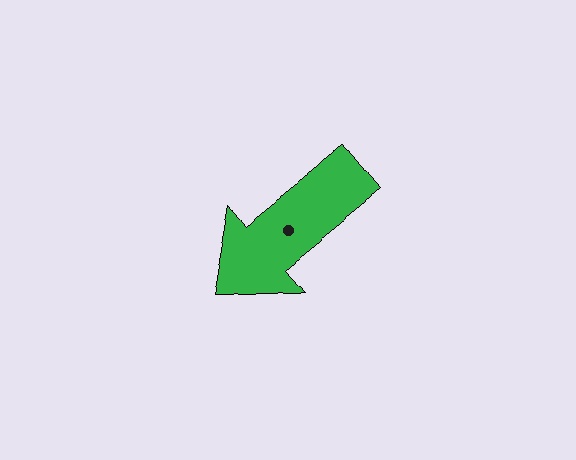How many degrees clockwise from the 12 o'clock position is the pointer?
Approximately 231 degrees.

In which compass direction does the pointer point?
Southwest.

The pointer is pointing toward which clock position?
Roughly 8 o'clock.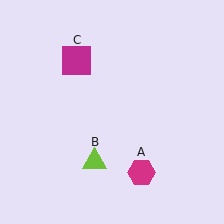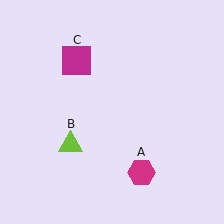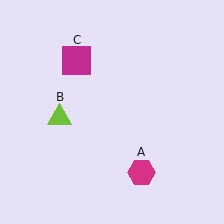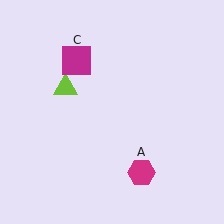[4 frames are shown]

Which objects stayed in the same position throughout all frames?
Magenta hexagon (object A) and magenta square (object C) remained stationary.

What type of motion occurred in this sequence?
The lime triangle (object B) rotated clockwise around the center of the scene.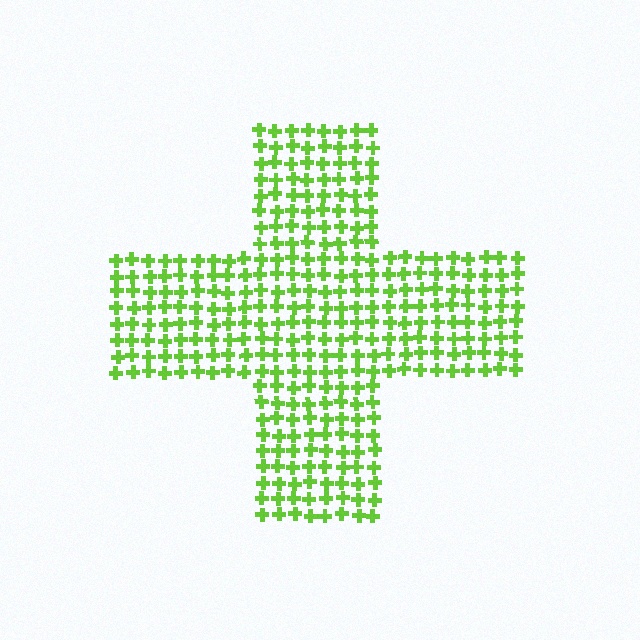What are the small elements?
The small elements are crosses.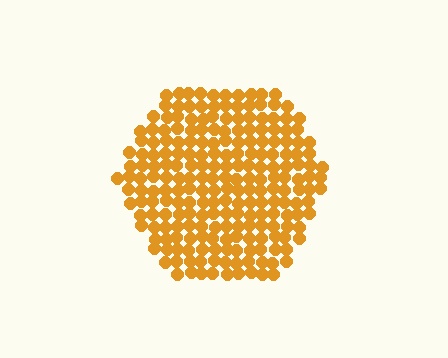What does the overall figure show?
The overall figure shows a hexagon.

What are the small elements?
The small elements are circles.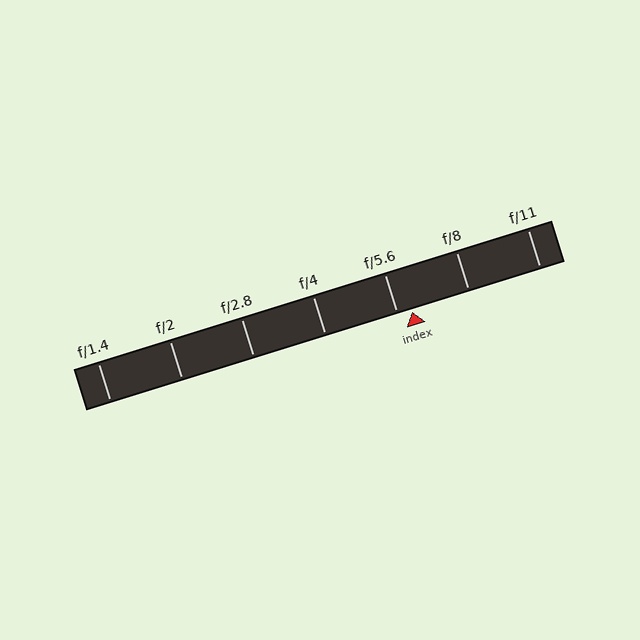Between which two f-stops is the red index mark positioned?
The index mark is between f/5.6 and f/8.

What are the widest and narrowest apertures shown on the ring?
The widest aperture shown is f/1.4 and the narrowest is f/11.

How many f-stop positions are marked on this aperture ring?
There are 7 f-stop positions marked.